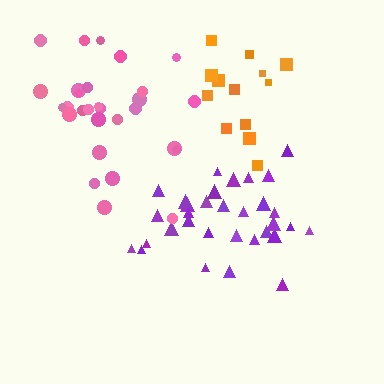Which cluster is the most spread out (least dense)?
Pink.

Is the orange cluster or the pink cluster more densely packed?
Orange.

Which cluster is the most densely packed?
Purple.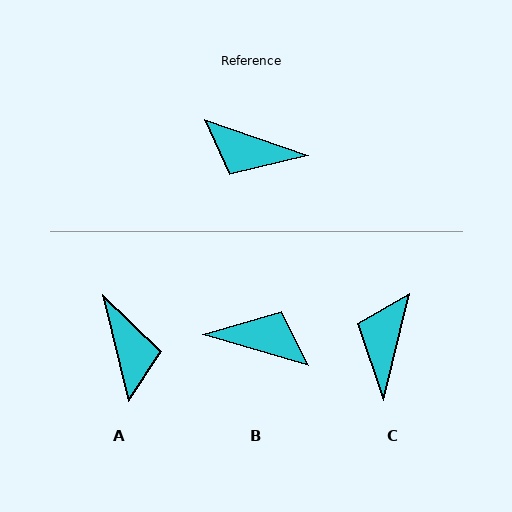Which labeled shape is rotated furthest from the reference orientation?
B, about 178 degrees away.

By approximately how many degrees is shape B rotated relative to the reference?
Approximately 178 degrees clockwise.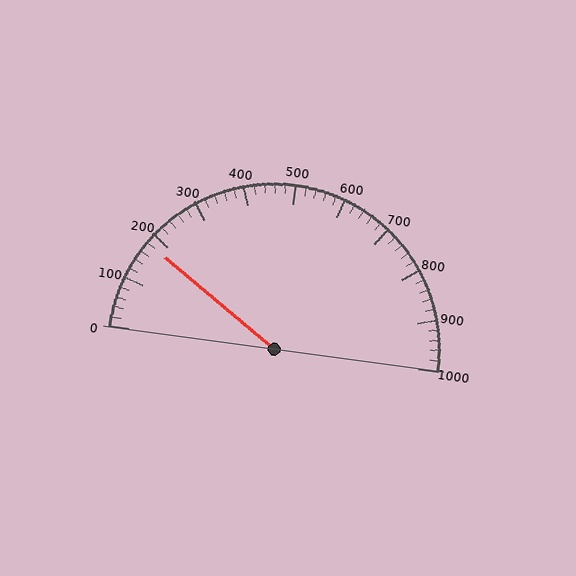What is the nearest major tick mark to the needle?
The nearest major tick mark is 200.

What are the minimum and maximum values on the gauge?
The gauge ranges from 0 to 1000.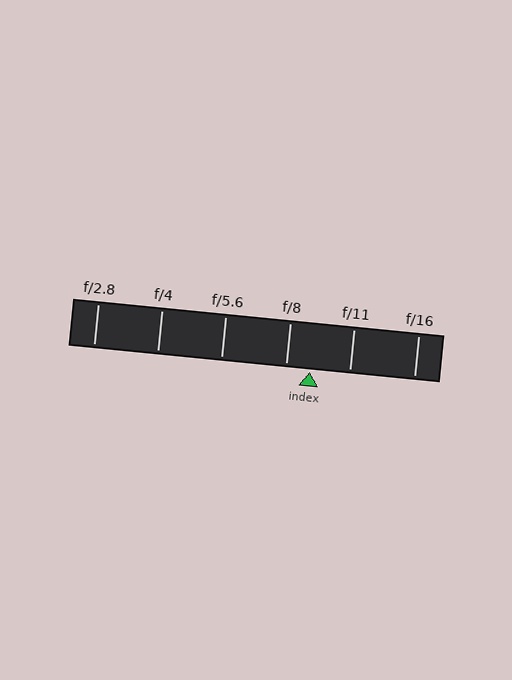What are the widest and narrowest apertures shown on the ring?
The widest aperture shown is f/2.8 and the narrowest is f/16.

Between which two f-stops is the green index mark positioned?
The index mark is between f/8 and f/11.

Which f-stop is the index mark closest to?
The index mark is closest to f/8.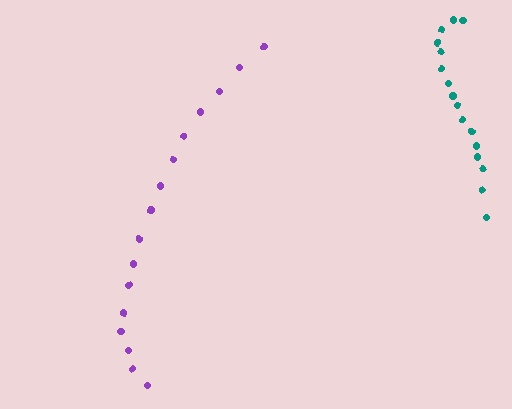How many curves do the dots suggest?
There are 2 distinct paths.